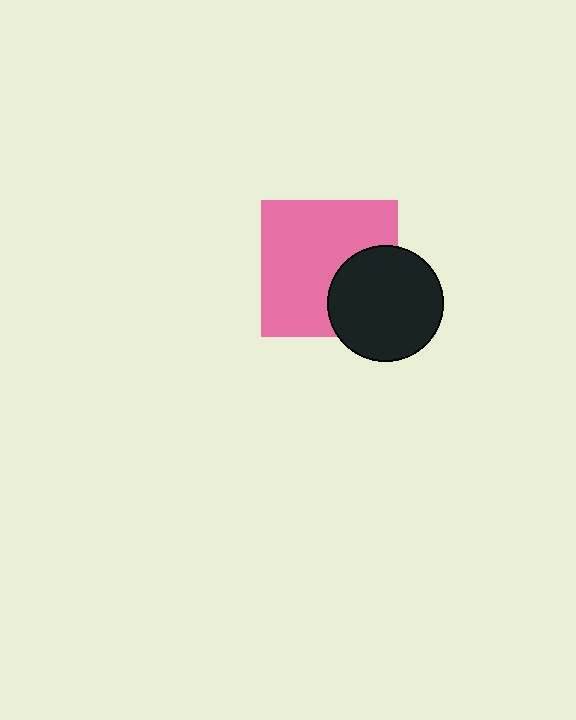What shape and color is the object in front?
The object in front is a black circle.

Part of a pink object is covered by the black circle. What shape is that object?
It is a square.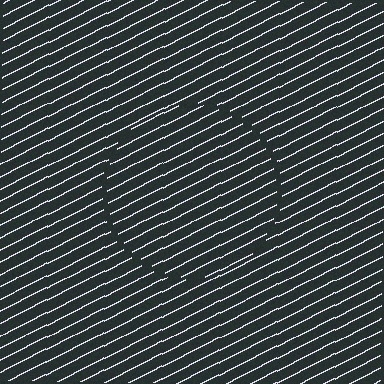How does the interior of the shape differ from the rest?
The interior of the shape contains the same grating, shifted by half a period — the contour is defined by the phase discontinuity where line-ends from the inner and outer gratings abut.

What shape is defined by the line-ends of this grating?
An illusory circle. The interior of the shape contains the same grating, shifted by half a period — the contour is defined by the phase discontinuity where line-ends from the inner and outer gratings abut.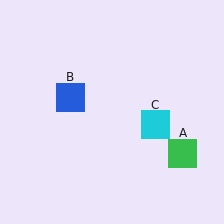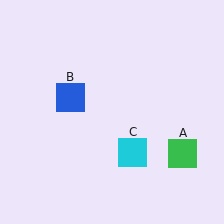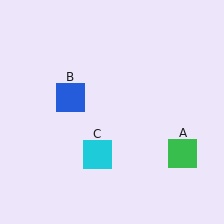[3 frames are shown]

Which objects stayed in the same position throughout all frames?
Green square (object A) and blue square (object B) remained stationary.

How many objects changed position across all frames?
1 object changed position: cyan square (object C).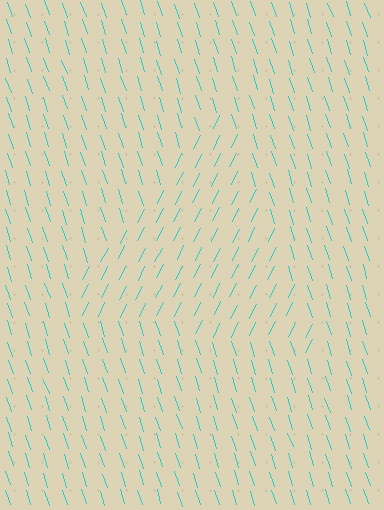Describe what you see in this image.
The image is filled with small cyan line segments. A triangle region in the image has lines oriented differently from the surrounding lines, creating a visible texture boundary.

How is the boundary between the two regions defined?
The boundary is defined purely by a change in line orientation (approximately 45 degrees difference). All lines are the same color and thickness.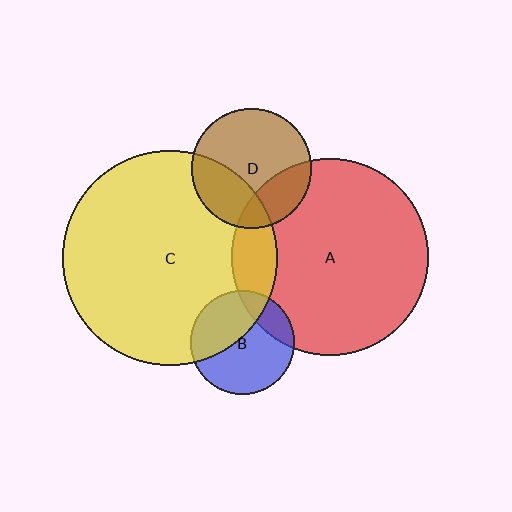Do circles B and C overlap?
Yes.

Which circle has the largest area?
Circle C (yellow).